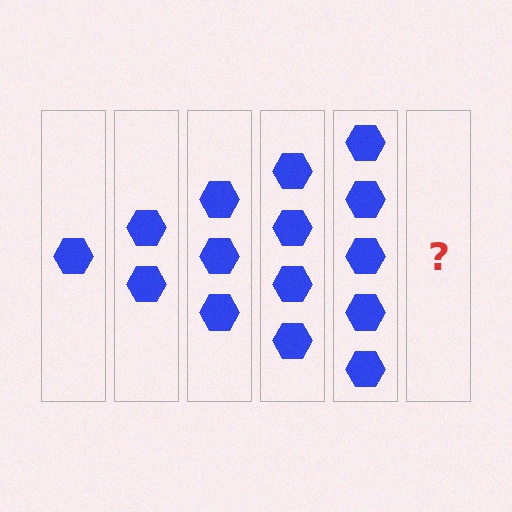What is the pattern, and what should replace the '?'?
The pattern is that each step adds one more hexagon. The '?' should be 6 hexagons.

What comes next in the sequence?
The next element should be 6 hexagons.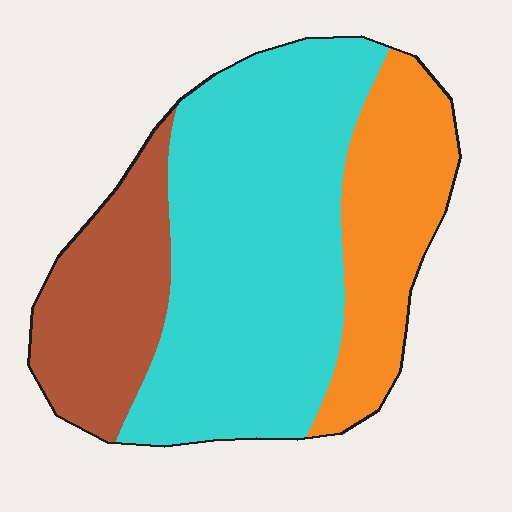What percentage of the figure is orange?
Orange covers 23% of the figure.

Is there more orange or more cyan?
Cyan.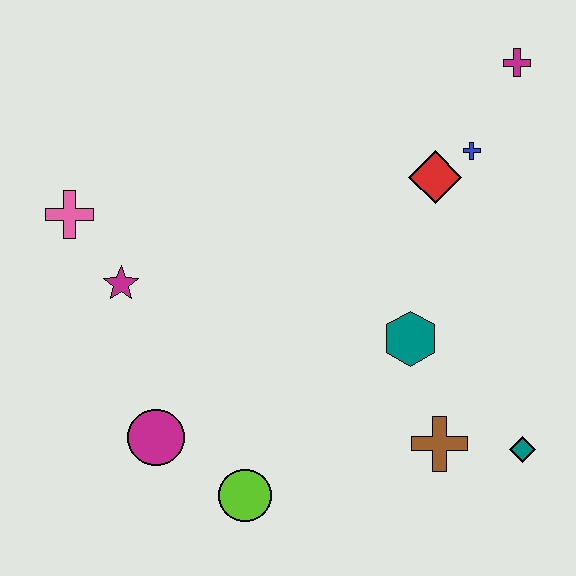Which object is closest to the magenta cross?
The blue cross is closest to the magenta cross.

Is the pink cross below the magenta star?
No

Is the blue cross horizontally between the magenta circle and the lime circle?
No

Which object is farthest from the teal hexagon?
The pink cross is farthest from the teal hexagon.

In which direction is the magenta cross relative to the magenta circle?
The magenta cross is above the magenta circle.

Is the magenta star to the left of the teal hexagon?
Yes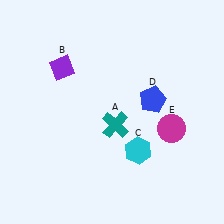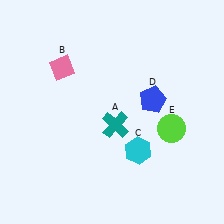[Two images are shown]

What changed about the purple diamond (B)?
In Image 1, B is purple. In Image 2, it changed to pink.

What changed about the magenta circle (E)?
In Image 1, E is magenta. In Image 2, it changed to lime.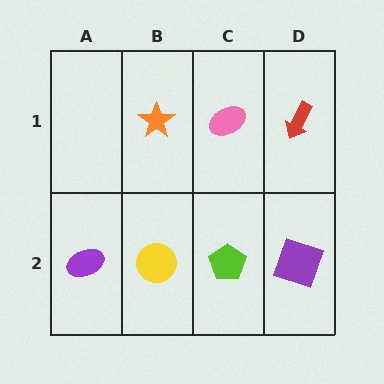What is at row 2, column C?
A lime pentagon.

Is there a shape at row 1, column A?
No, that cell is empty.